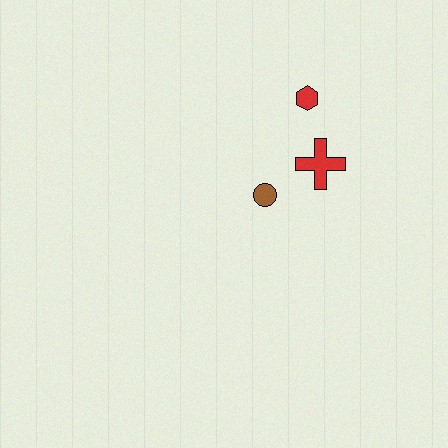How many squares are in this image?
There are no squares.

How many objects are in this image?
There are 3 objects.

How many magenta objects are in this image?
There are no magenta objects.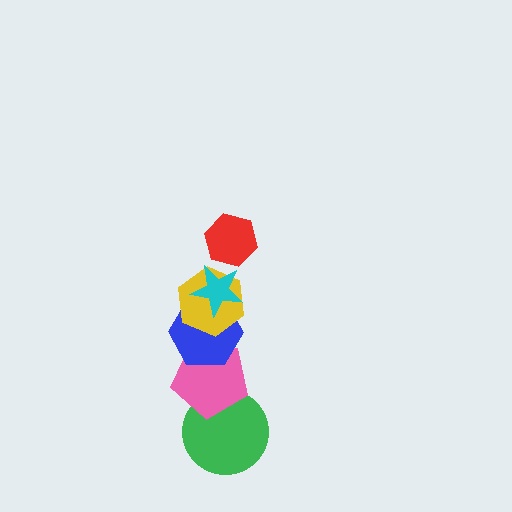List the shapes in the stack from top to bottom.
From top to bottom: the red hexagon, the cyan star, the yellow hexagon, the blue hexagon, the pink pentagon, the green circle.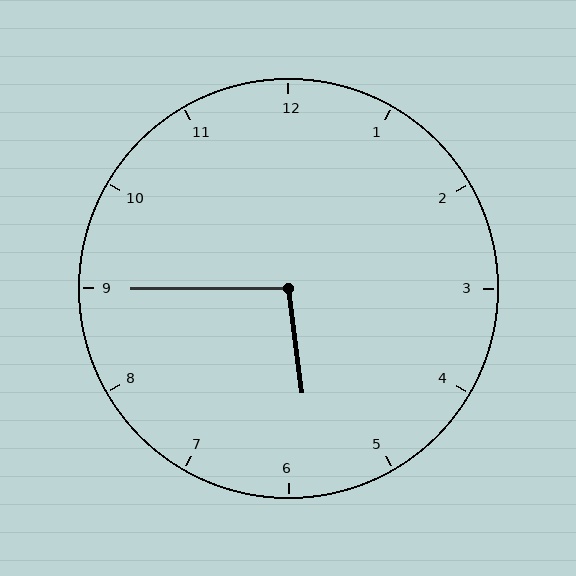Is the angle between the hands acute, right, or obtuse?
It is obtuse.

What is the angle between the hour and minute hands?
Approximately 98 degrees.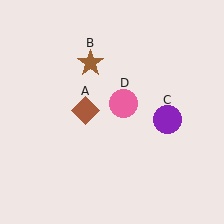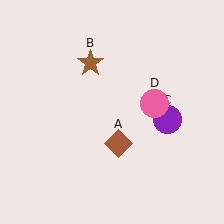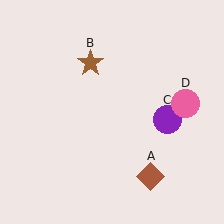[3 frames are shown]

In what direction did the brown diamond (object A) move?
The brown diamond (object A) moved down and to the right.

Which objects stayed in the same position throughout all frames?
Brown star (object B) and purple circle (object C) remained stationary.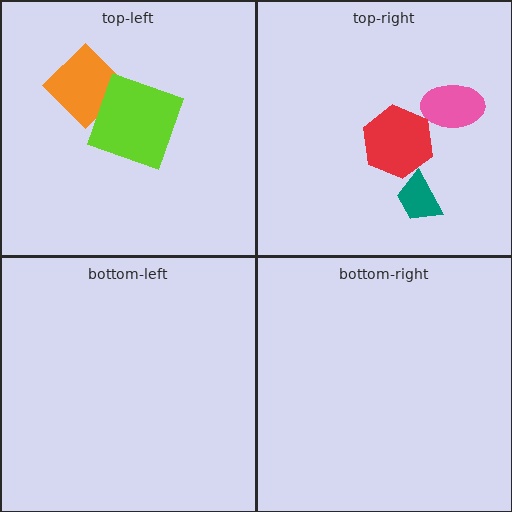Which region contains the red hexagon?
The top-right region.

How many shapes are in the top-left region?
2.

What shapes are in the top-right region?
The pink ellipse, the teal trapezoid, the red hexagon.